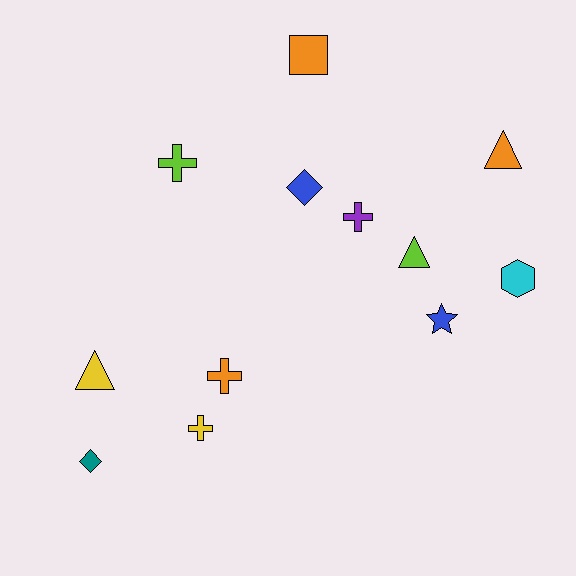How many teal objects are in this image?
There is 1 teal object.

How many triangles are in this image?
There are 3 triangles.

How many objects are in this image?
There are 12 objects.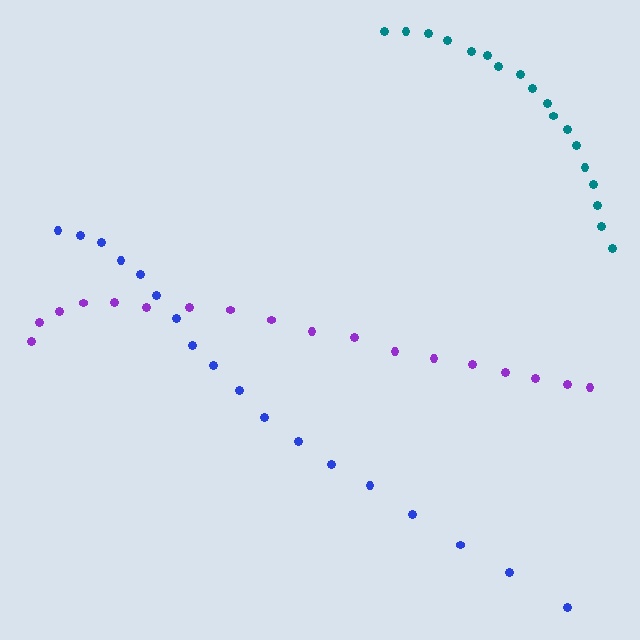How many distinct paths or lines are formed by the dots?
There are 3 distinct paths.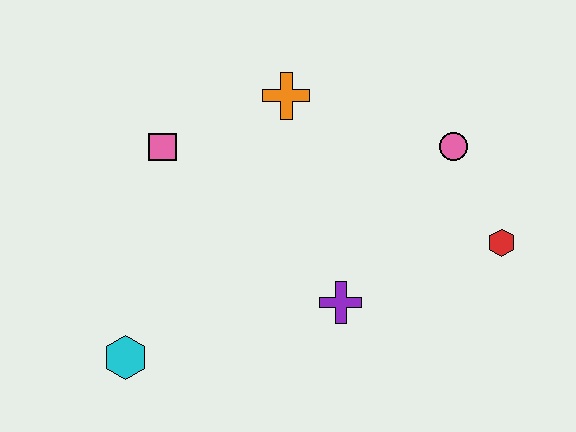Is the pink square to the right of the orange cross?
No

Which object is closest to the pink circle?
The red hexagon is closest to the pink circle.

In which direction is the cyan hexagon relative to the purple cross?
The cyan hexagon is to the left of the purple cross.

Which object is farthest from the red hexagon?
The cyan hexagon is farthest from the red hexagon.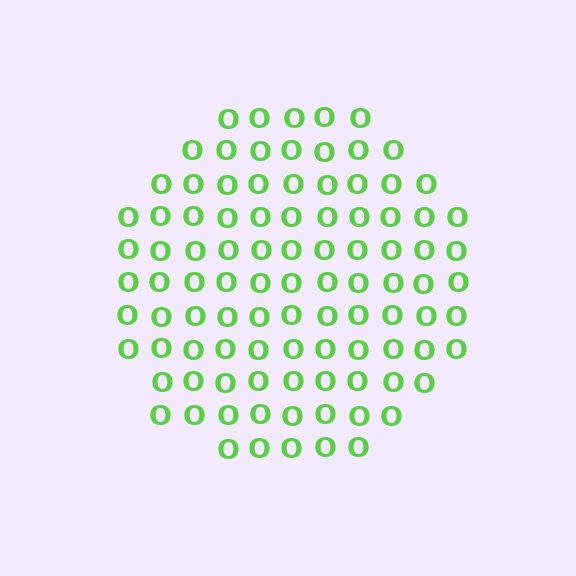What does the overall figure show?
The overall figure shows a circle.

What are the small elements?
The small elements are letter O's.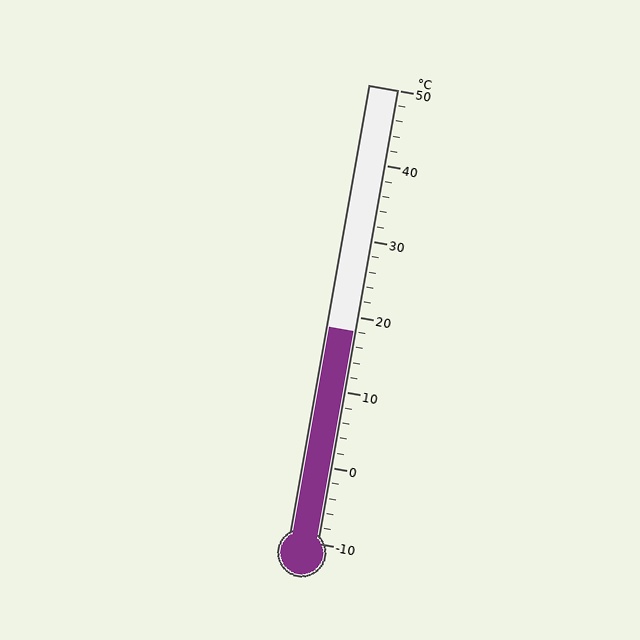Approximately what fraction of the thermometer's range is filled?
The thermometer is filled to approximately 45% of its range.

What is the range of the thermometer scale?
The thermometer scale ranges from -10°C to 50°C.